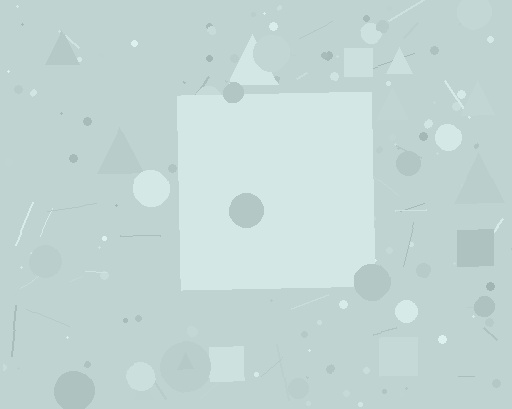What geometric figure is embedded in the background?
A square is embedded in the background.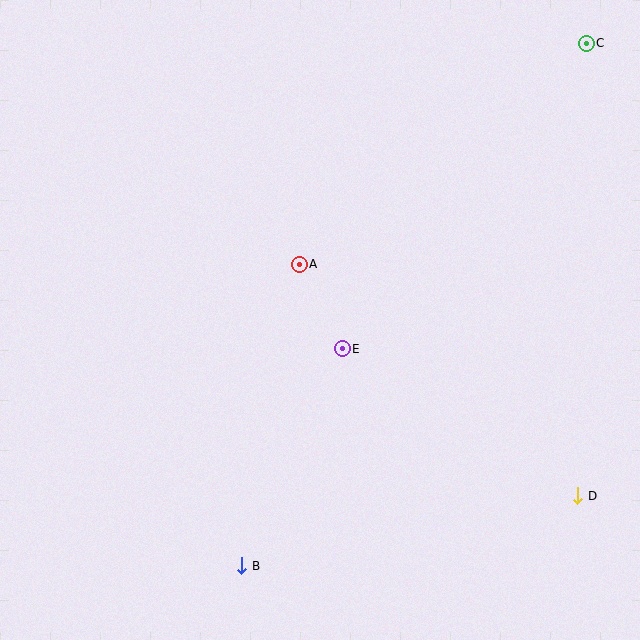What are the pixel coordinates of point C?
Point C is at (586, 43).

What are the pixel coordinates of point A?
Point A is at (299, 264).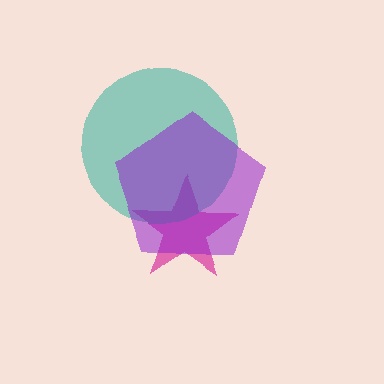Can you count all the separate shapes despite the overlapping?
Yes, there are 3 separate shapes.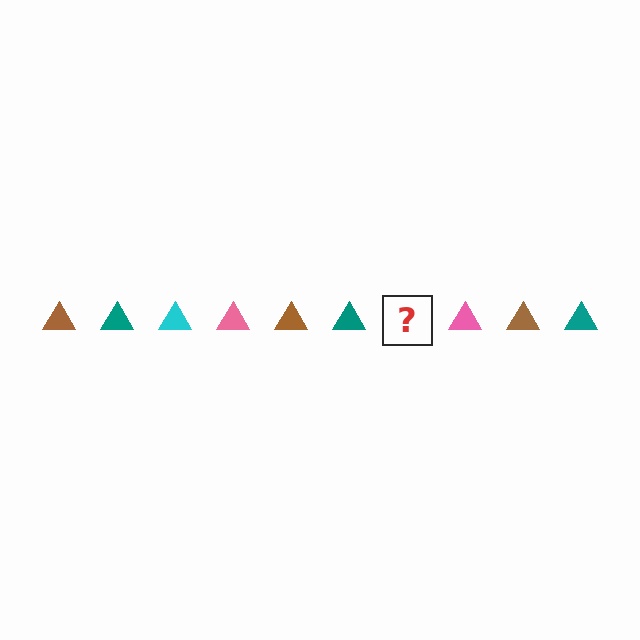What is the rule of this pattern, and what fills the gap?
The rule is that the pattern cycles through brown, teal, cyan, pink triangles. The gap should be filled with a cyan triangle.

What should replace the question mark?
The question mark should be replaced with a cyan triangle.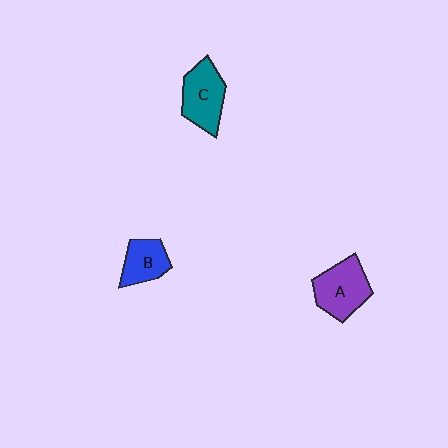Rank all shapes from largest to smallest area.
From largest to smallest: A (purple), C (teal), B (blue).